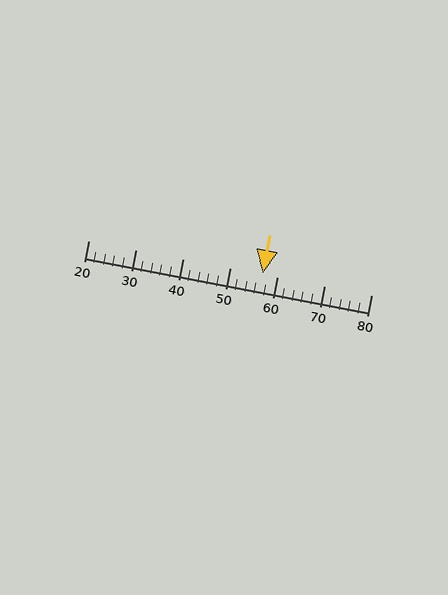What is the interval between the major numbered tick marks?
The major tick marks are spaced 10 units apart.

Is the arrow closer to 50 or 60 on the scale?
The arrow is closer to 60.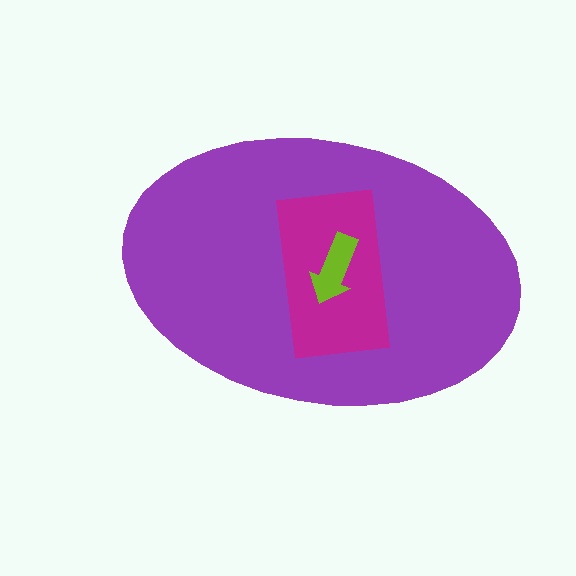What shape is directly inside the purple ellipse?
The magenta rectangle.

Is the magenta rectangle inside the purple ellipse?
Yes.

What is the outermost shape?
The purple ellipse.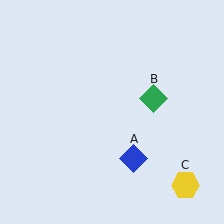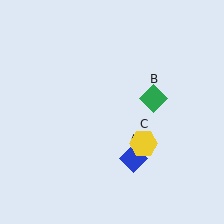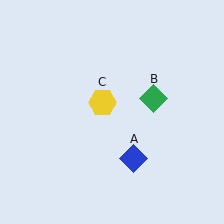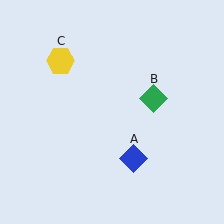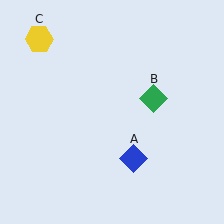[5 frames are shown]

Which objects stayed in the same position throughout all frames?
Blue diamond (object A) and green diamond (object B) remained stationary.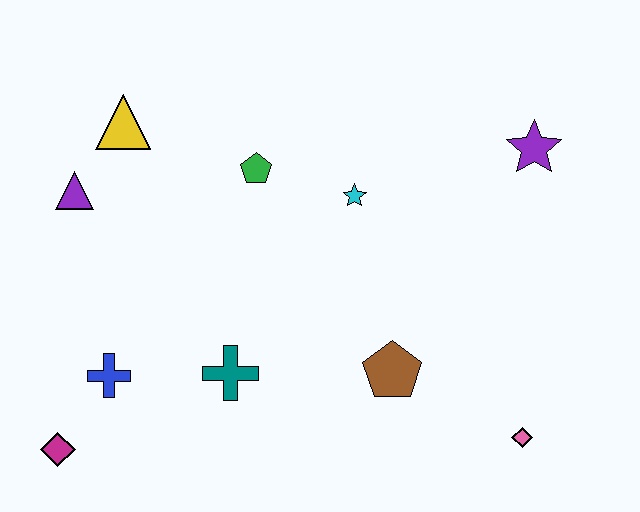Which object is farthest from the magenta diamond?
The purple star is farthest from the magenta diamond.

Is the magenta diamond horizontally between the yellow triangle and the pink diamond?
No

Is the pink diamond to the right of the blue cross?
Yes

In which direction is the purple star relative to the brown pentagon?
The purple star is above the brown pentagon.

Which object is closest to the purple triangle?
The yellow triangle is closest to the purple triangle.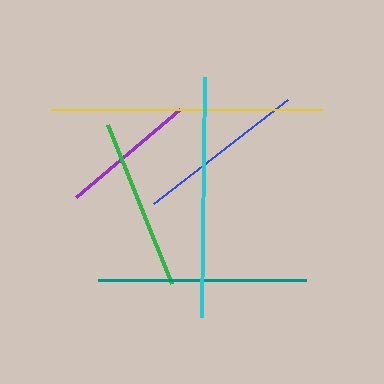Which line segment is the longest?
The yellow line is the longest at approximately 271 pixels.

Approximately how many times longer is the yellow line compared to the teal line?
The yellow line is approximately 1.3 times the length of the teal line.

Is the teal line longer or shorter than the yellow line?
The yellow line is longer than the teal line.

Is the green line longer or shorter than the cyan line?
The cyan line is longer than the green line.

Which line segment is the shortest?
The purple line is the shortest at approximately 135 pixels.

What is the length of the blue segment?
The blue segment is approximately 170 pixels long.